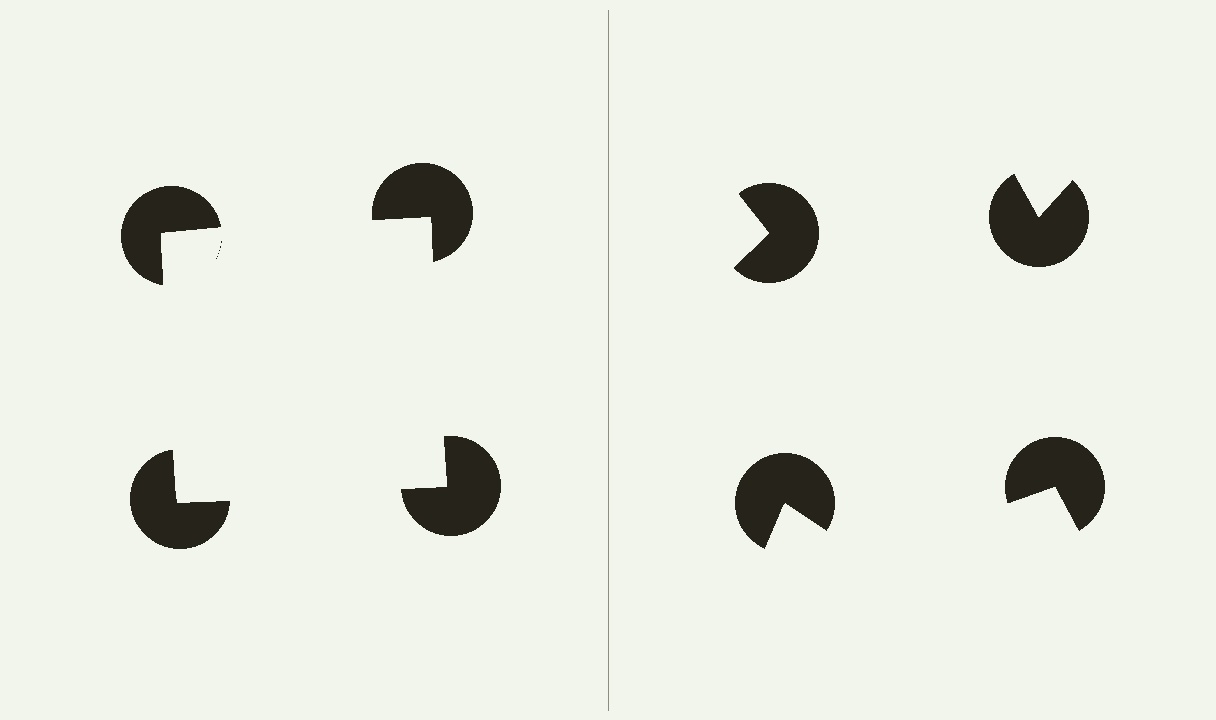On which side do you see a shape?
An illusory square appears on the left side. On the right side the wedge cuts are rotated, so no coherent shape forms.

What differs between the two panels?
The pac-man discs are positioned identically on both sides; only the wedge orientations differ. On the left they align to a square; on the right they are misaligned.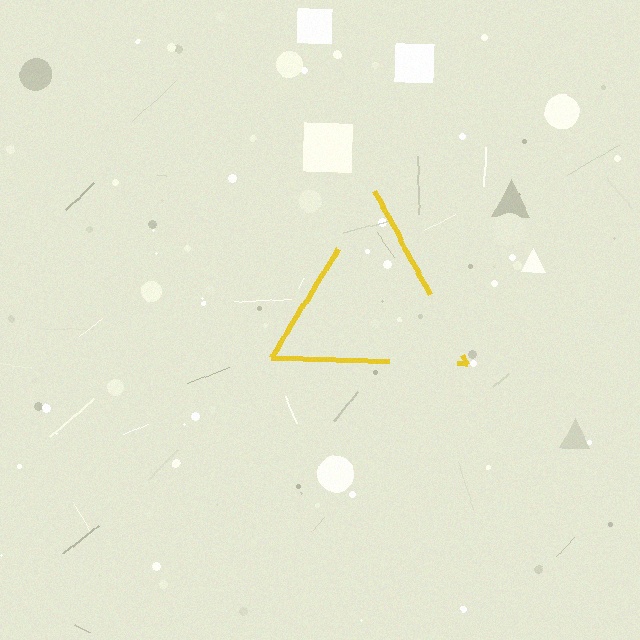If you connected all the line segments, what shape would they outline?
They would outline a triangle.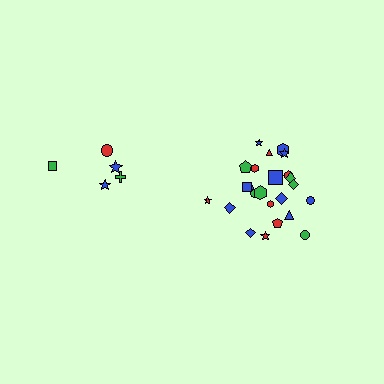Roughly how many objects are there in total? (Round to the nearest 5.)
Roughly 30 objects in total.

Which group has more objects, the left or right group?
The right group.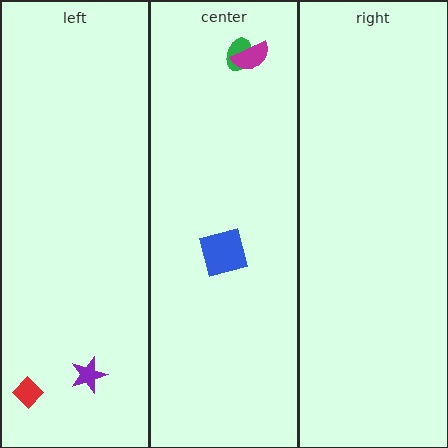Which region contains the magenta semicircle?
The center region.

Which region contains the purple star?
The left region.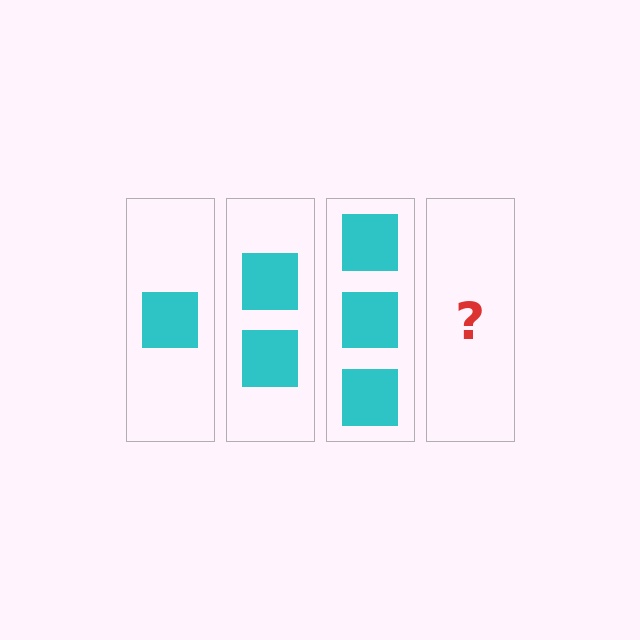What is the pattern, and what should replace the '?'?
The pattern is that each step adds one more square. The '?' should be 4 squares.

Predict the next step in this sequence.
The next step is 4 squares.